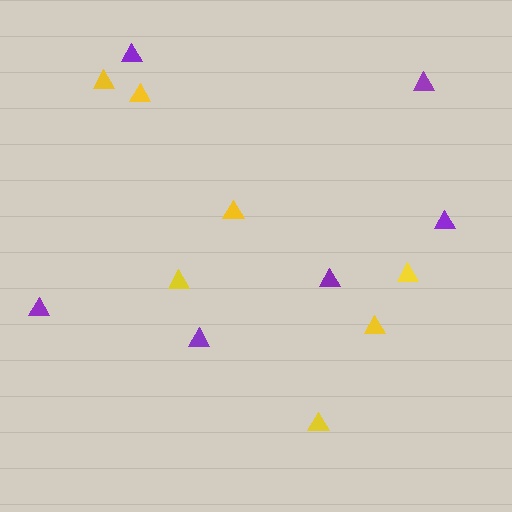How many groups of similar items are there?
There are 2 groups: one group of yellow triangles (7) and one group of purple triangles (6).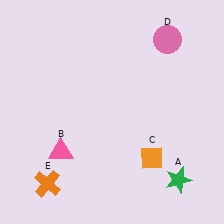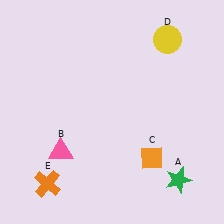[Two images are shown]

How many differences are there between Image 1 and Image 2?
There is 1 difference between the two images.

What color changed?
The circle (D) changed from pink in Image 1 to yellow in Image 2.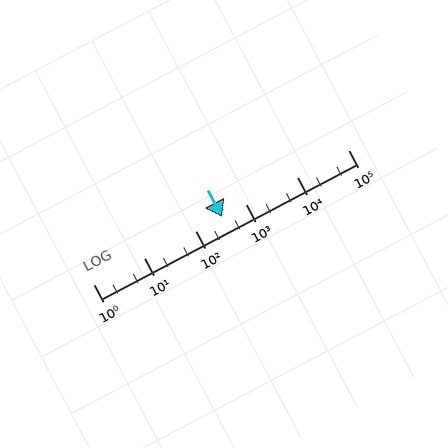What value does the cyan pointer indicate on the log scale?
The pointer indicates approximately 340.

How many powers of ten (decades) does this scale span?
The scale spans 5 decades, from 1 to 100000.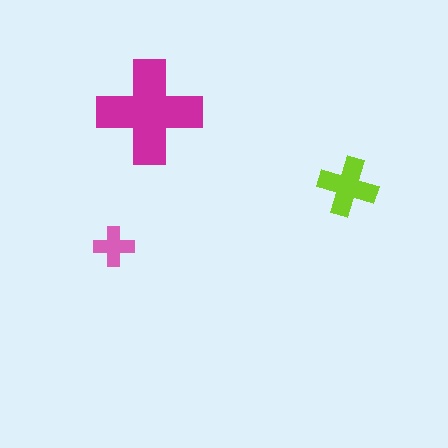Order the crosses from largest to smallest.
the magenta one, the lime one, the pink one.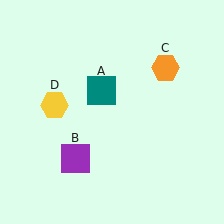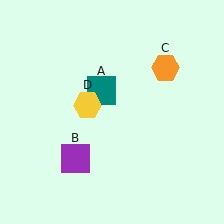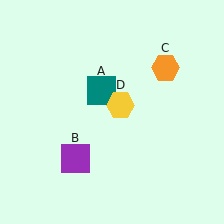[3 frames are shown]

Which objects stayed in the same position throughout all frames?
Teal square (object A) and purple square (object B) and orange hexagon (object C) remained stationary.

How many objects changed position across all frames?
1 object changed position: yellow hexagon (object D).